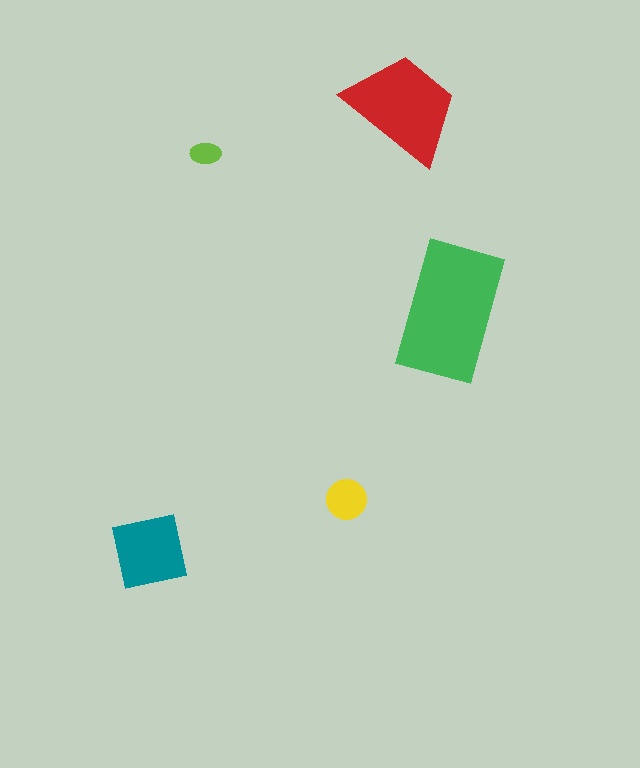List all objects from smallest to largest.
The lime ellipse, the yellow circle, the teal square, the red trapezoid, the green rectangle.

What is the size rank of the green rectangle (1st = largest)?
1st.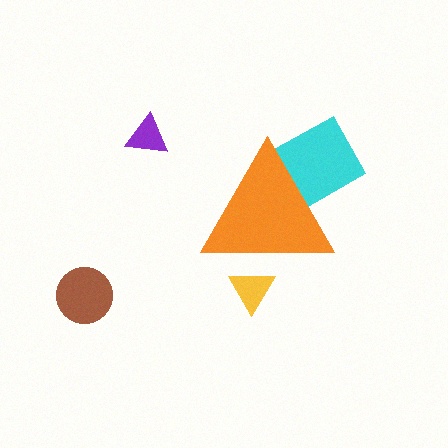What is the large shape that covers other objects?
An orange triangle.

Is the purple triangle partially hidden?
No, the purple triangle is fully visible.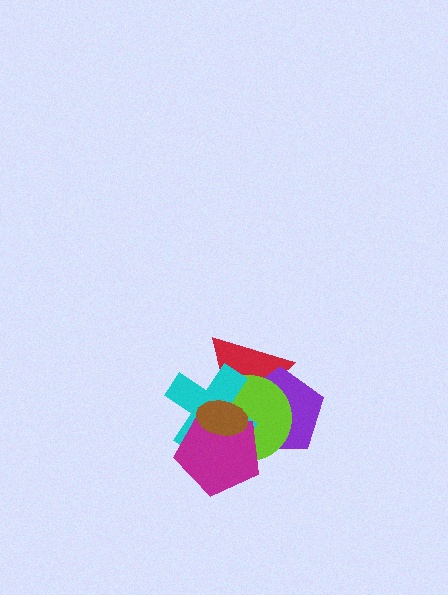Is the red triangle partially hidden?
Yes, it is partially covered by another shape.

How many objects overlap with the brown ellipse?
5 objects overlap with the brown ellipse.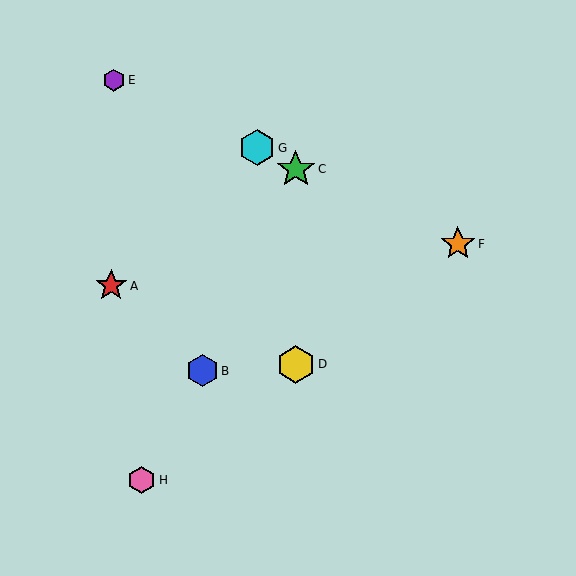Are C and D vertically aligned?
Yes, both are at x≈296.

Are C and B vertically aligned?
No, C is at x≈296 and B is at x≈202.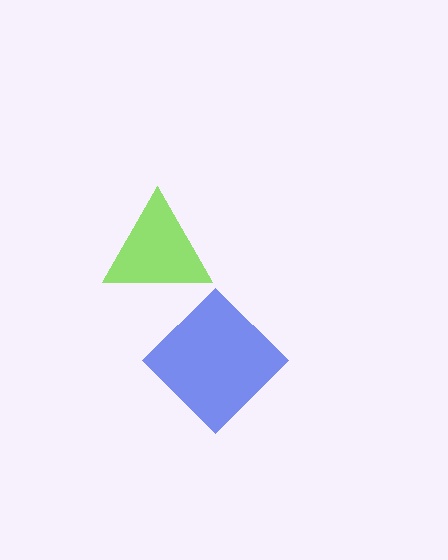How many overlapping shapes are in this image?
There are 2 overlapping shapes in the image.